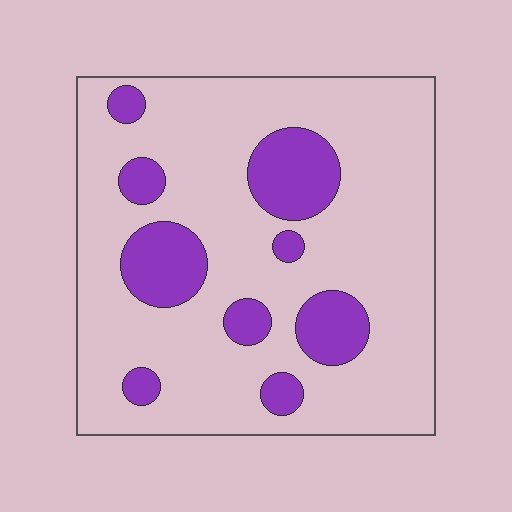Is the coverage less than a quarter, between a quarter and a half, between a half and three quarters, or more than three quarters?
Less than a quarter.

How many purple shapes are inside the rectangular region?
9.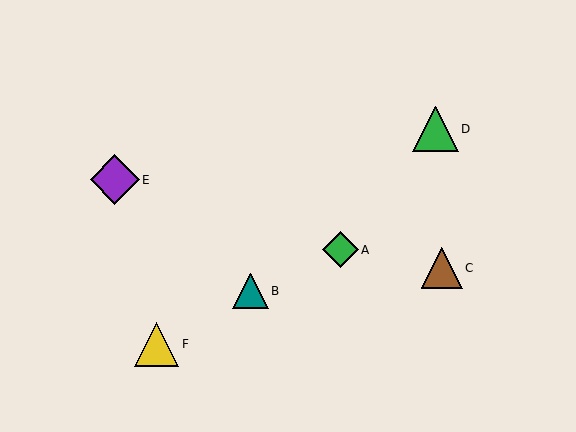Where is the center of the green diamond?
The center of the green diamond is at (341, 250).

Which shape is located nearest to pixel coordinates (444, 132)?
The green triangle (labeled D) at (435, 129) is nearest to that location.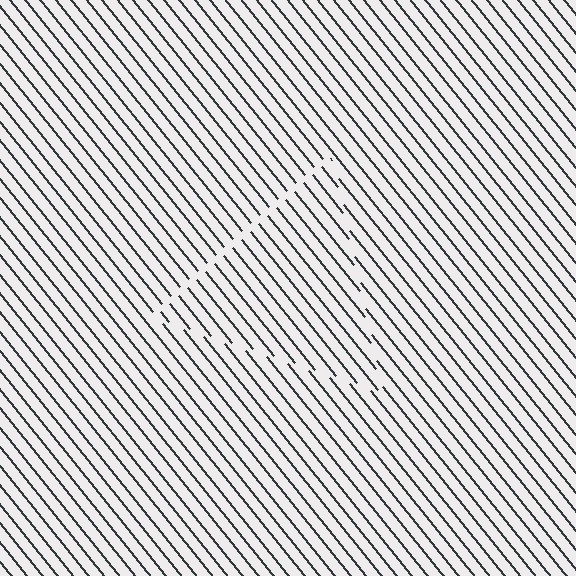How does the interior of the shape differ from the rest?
The interior of the shape contains the same grating, shifted by half a period — the contour is defined by the phase discontinuity where line-ends from the inner and outer gratings abut.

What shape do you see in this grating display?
An illusory triangle. The interior of the shape contains the same grating, shifted by half a period — the contour is defined by the phase discontinuity where line-ends from the inner and outer gratings abut.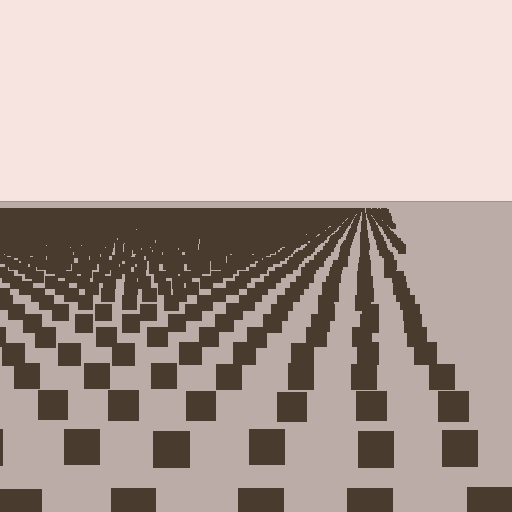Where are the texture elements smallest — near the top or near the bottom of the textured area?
Near the top.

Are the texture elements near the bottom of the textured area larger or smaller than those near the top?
Larger. Near the bottom, elements are closer to the viewer and appear at a bigger on-screen size.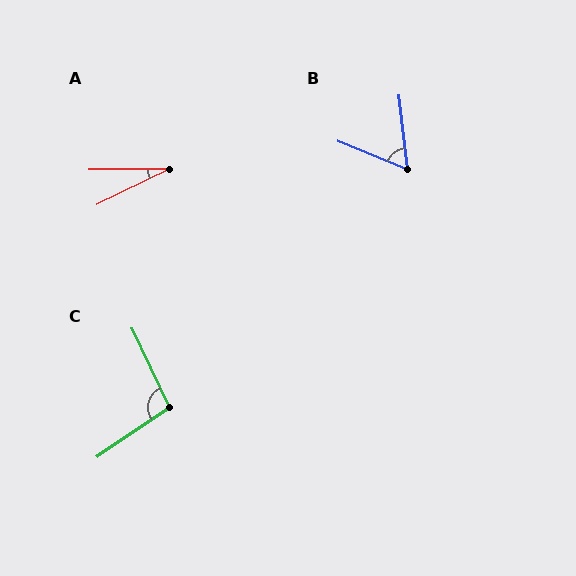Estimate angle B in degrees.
Approximately 61 degrees.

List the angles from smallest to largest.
A (26°), B (61°), C (99°).